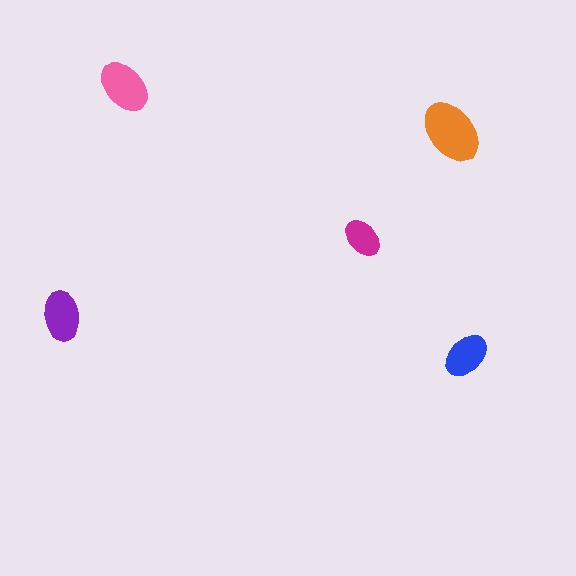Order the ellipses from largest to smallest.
the orange one, the pink one, the purple one, the blue one, the magenta one.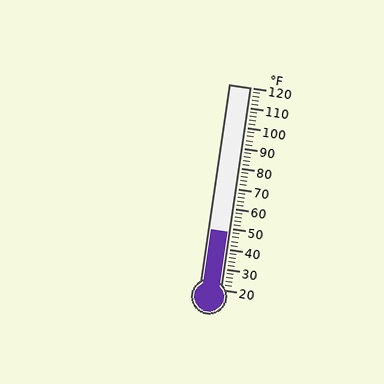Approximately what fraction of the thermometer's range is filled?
The thermometer is filled to approximately 30% of its range.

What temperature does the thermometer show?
The thermometer shows approximately 48°F.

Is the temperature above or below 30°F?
The temperature is above 30°F.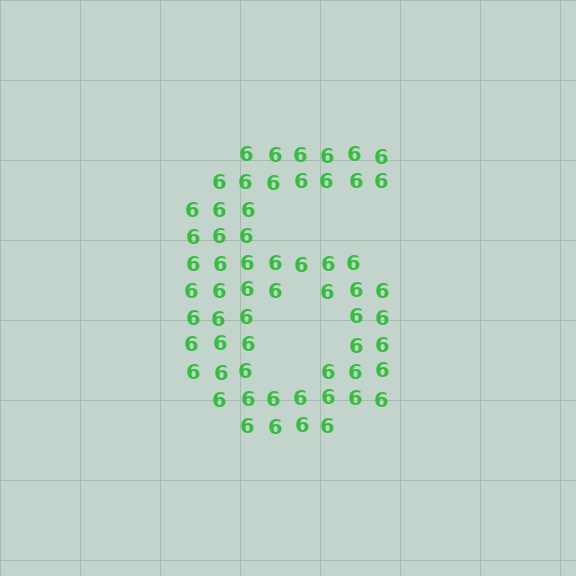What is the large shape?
The large shape is the digit 6.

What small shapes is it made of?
It is made of small digit 6's.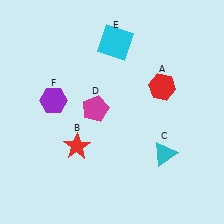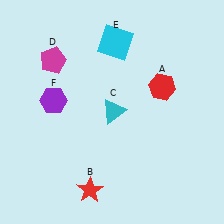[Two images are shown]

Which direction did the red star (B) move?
The red star (B) moved down.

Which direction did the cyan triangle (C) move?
The cyan triangle (C) moved left.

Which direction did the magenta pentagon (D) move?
The magenta pentagon (D) moved up.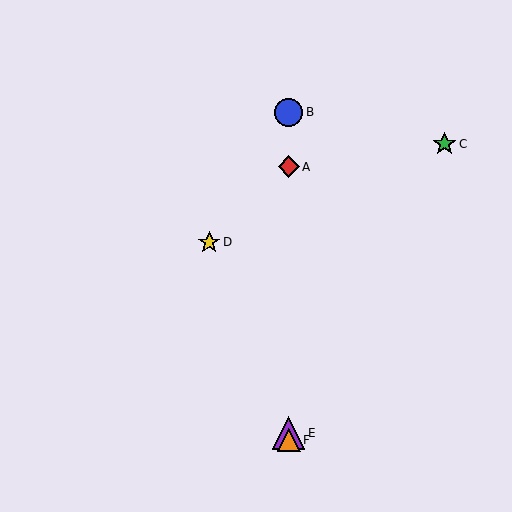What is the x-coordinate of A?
Object A is at x≈289.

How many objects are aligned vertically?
4 objects (A, B, E, F) are aligned vertically.